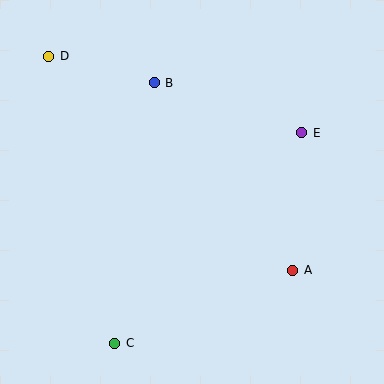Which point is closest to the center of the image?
Point B at (154, 83) is closest to the center.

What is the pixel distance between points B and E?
The distance between B and E is 156 pixels.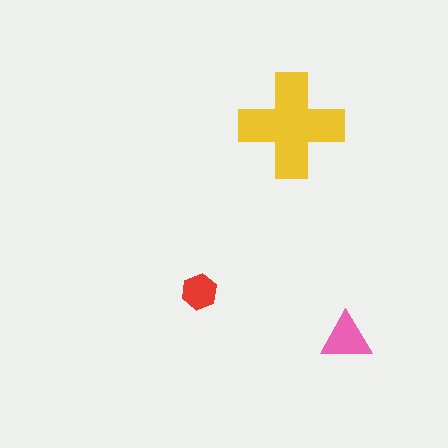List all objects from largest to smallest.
The yellow cross, the pink triangle, the red hexagon.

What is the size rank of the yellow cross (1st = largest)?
1st.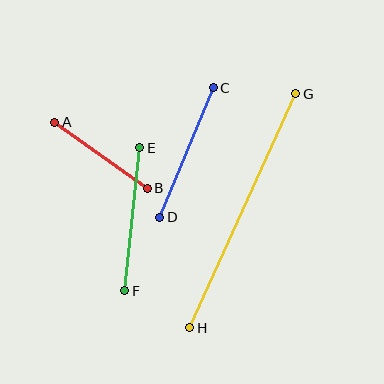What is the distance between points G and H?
The distance is approximately 257 pixels.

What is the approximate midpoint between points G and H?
The midpoint is at approximately (243, 211) pixels.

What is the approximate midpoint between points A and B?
The midpoint is at approximately (101, 155) pixels.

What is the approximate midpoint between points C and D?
The midpoint is at approximately (186, 153) pixels.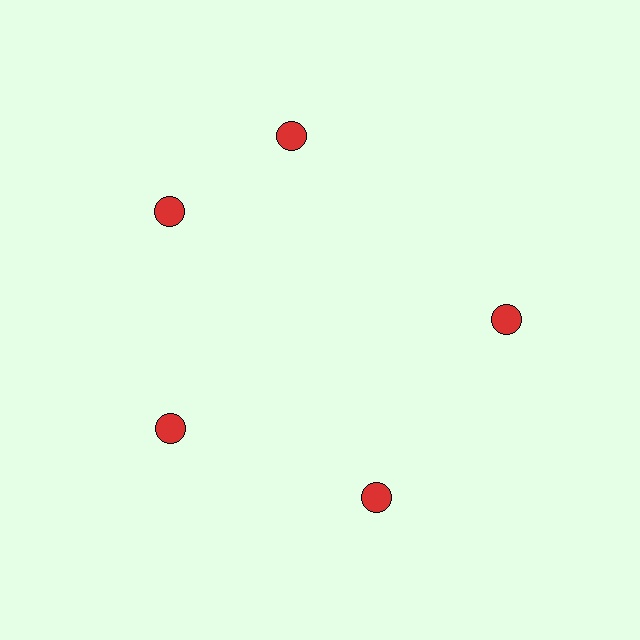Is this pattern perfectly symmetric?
No. The 5 red circles are arranged in a ring, but one element near the 1 o'clock position is rotated out of alignment along the ring, breaking the 5-fold rotational symmetry.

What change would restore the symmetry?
The symmetry would be restored by rotating it back into even spacing with its neighbors so that all 5 circles sit at equal angles and equal distance from the center.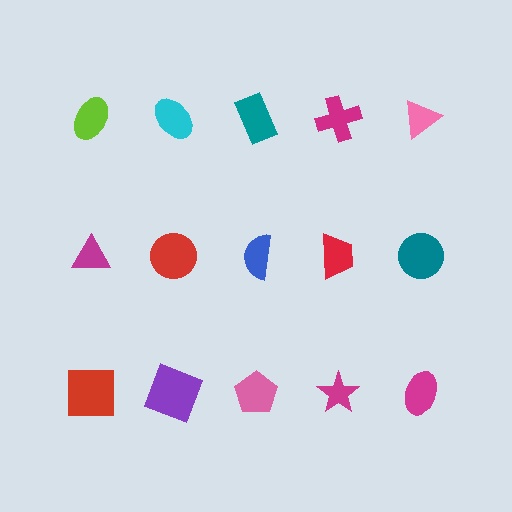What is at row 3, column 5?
A magenta ellipse.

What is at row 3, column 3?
A pink pentagon.